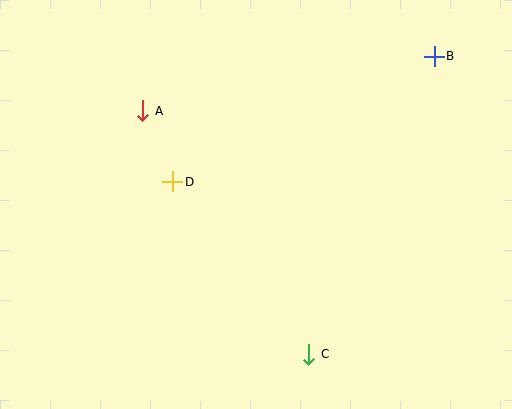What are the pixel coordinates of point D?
Point D is at (173, 182).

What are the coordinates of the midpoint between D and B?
The midpoint between D and B is at (303, 119).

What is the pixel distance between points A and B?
The distance between A and B is 297 pixels.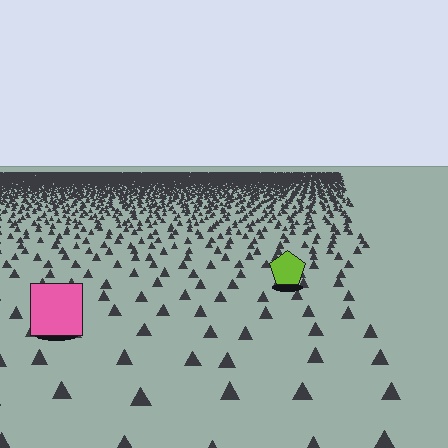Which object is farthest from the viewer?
The lime pentagon is farthest from the viewer. It appears smaller and the ground texture around it is denser.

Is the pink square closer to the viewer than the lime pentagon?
Yes. The pink square is closer — you can tell from the texture gradient: the ground texture is coarser near it.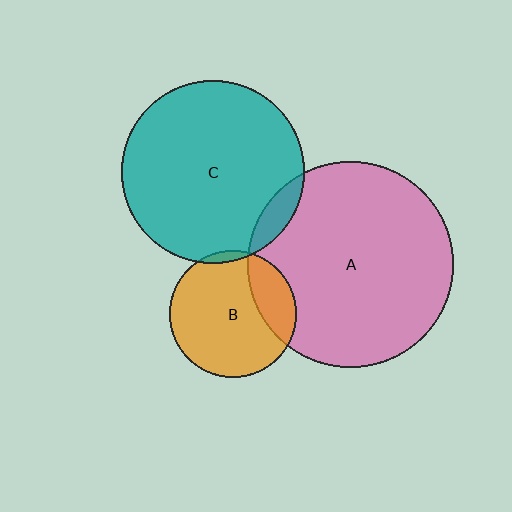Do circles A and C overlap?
Yes.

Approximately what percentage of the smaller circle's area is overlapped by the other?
Approximately 5%.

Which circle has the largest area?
Circle A (pink).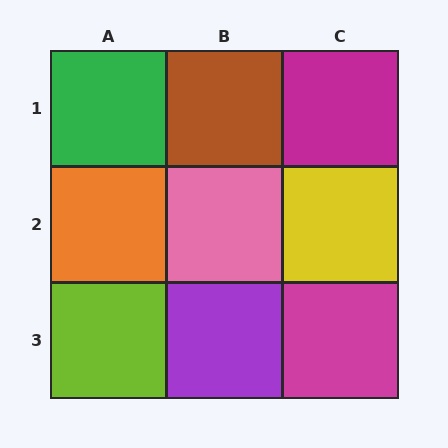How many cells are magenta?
2 cells are magenta.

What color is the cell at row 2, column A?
Orange.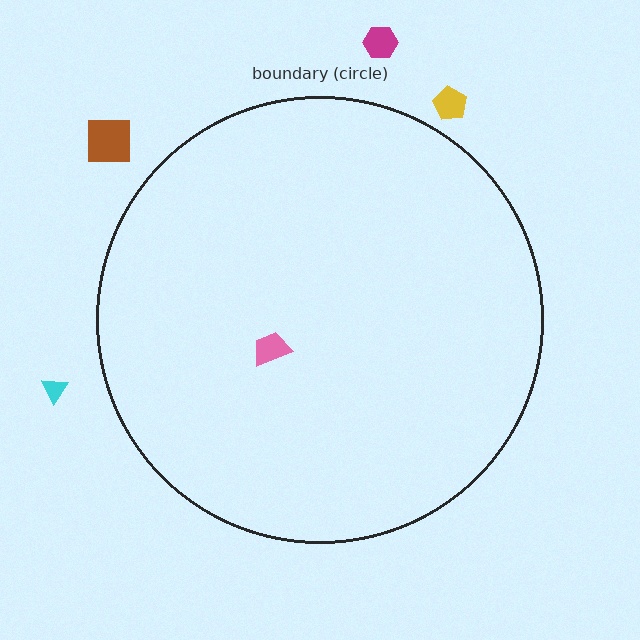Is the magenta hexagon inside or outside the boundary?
Outside.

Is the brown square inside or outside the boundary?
Outside.